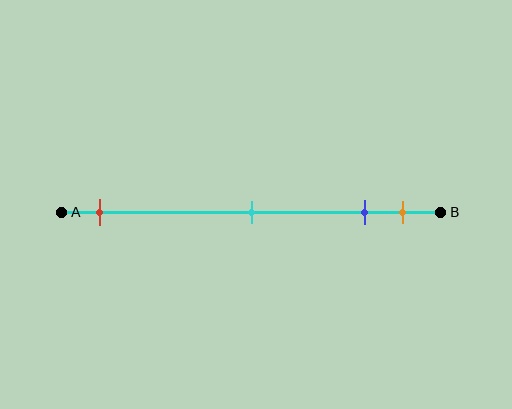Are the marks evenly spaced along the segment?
No, the marks are not evenly spaced.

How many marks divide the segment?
There are 4 marks dividing the segment.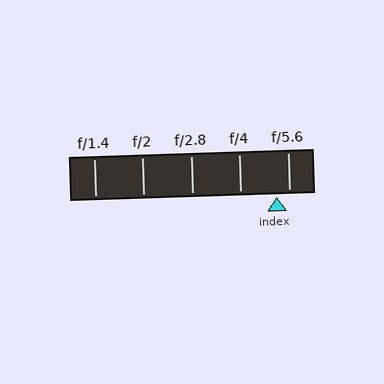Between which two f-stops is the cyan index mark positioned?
The index mark is between f/4 and f/5.6.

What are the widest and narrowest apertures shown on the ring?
The widest aperture shown is f/1.4 and the narrowest is f/5.6.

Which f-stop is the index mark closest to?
The index mark is closest to f/5.6.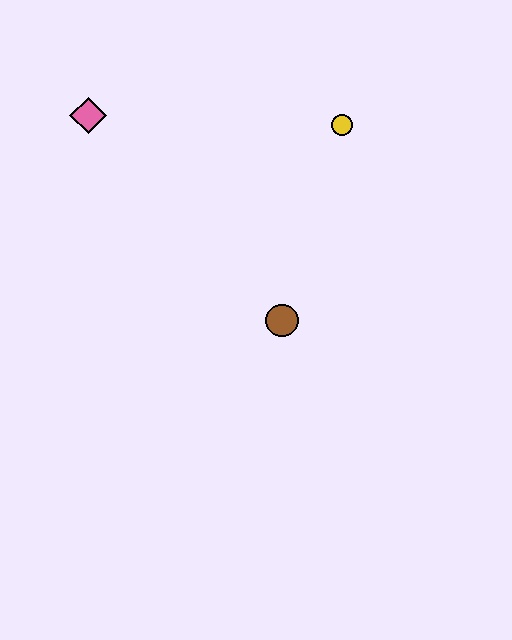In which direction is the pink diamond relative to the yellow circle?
The pink diamond is to the left of the yellow circle.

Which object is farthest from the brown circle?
The pink diamond is farthest from the brown circle.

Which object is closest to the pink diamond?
The yellow circle is closest to the pink diamond.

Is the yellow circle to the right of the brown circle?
Yes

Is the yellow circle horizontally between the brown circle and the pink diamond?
No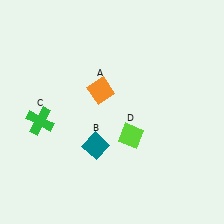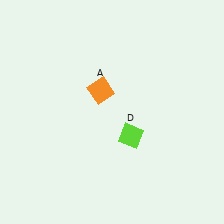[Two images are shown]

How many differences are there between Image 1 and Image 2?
There are 2 differences between the two images.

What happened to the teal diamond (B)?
The teal diamond (B) was removed in Image 2. It was in the bottom-left area of Image 1.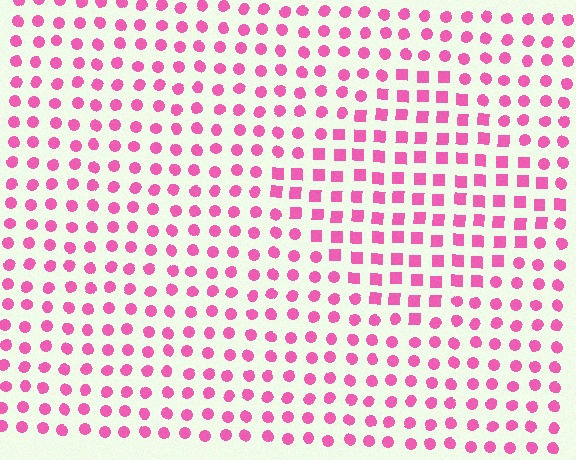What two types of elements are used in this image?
The image uses squares inside the diamond region and circles outside it.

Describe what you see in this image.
The image is filled with small pink elements arranged in a uniform grid. A diamond-shaped region contains squares, while the surrounding area contains circles. The boundary is defined purely by the change in element shape.